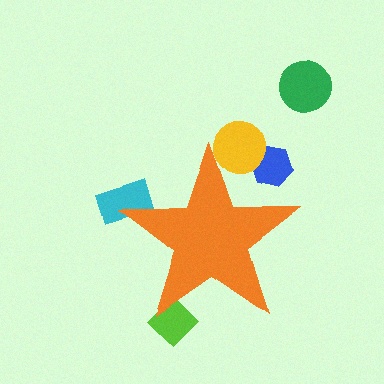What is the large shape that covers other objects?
An orange star.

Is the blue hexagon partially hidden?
Yes, the blue hexagon is partially hidden behind the orange star.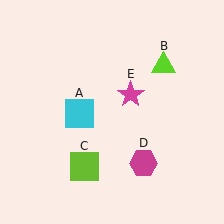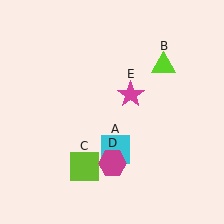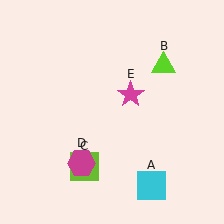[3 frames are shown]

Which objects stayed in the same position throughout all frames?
Lime triangle (object B) and lime square (object C) and magenta star (object E) remained stationary.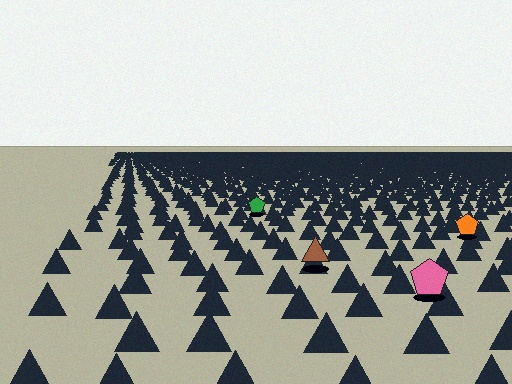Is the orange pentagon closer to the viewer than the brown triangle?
No. The brown triangle is closer — you can tell from the texture gradient: the ground texture is coarser near it.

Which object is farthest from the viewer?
The green pentagon is farthest from the viewer. It appears smaller and the ground texture around it is denser.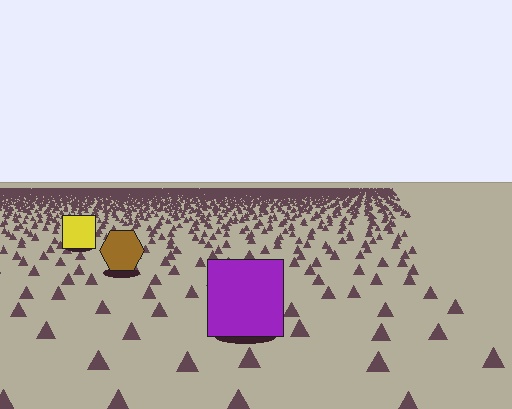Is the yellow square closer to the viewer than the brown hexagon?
No. The brown hexagon is closer — you can tell from the texture gradient: the ground texture is coarser near it.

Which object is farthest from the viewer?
The yellow square is farthest from the viewer. It appears smaller and the ground texture around it is denser.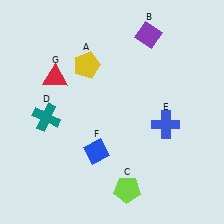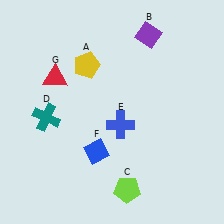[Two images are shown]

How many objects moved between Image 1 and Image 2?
1 object moved between the two images.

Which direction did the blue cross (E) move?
The blue cross (E) moved left.